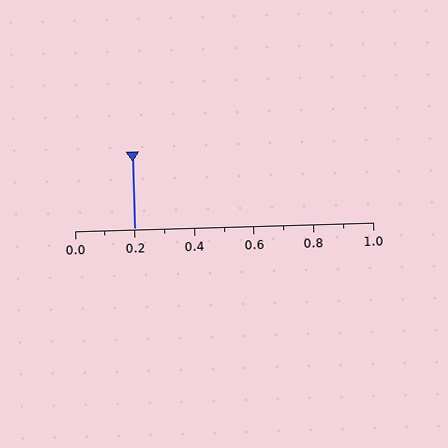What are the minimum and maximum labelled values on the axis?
The axis runs from 0.0 to 1.0.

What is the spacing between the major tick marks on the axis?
The major ticks are spaced 0.2 apart.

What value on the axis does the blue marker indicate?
The marker indicates approximately 0.2.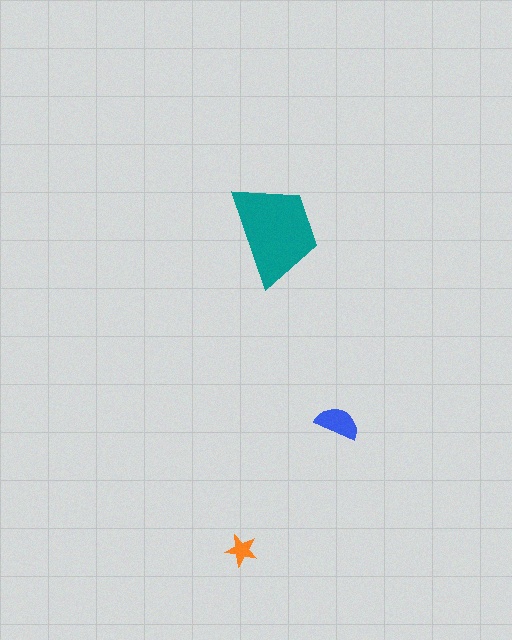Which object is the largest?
The teal trapezoid.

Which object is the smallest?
The orange star.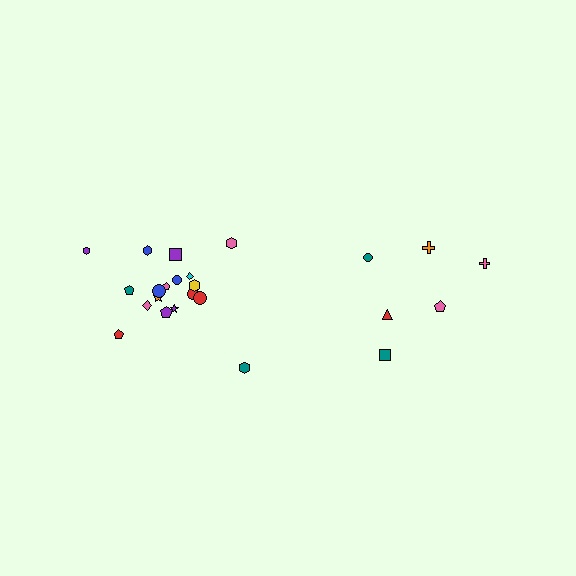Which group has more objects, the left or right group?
The left group.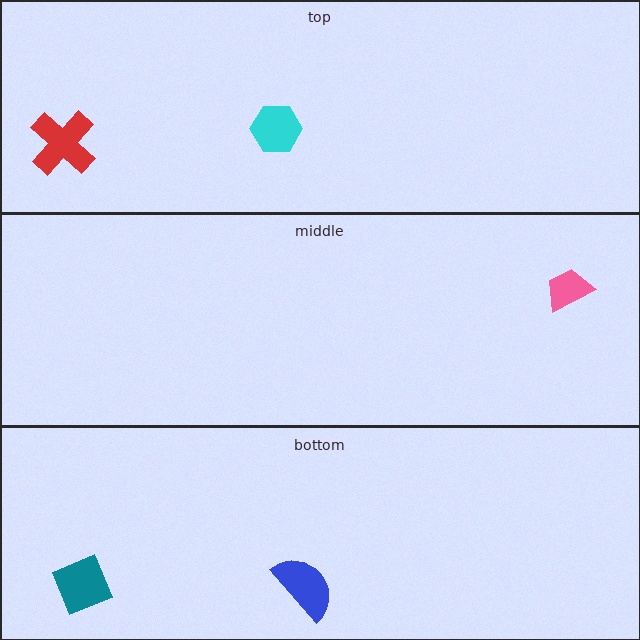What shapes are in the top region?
The cyan hexagon, the red cross.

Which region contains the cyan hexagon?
The top region.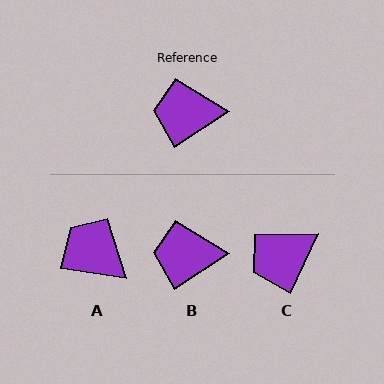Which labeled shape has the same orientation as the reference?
B.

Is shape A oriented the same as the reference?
No, it is off by about 42 degrees.